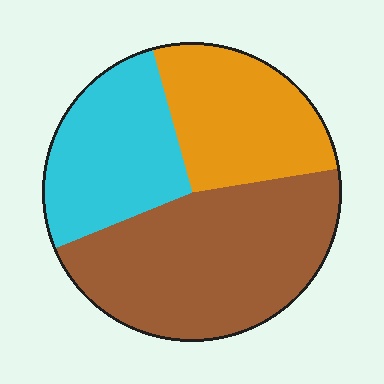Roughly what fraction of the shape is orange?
Orange takes up between a sixth and a third of the shape.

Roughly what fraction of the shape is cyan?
Cyan takes up about one quarter (1/4) of the shape.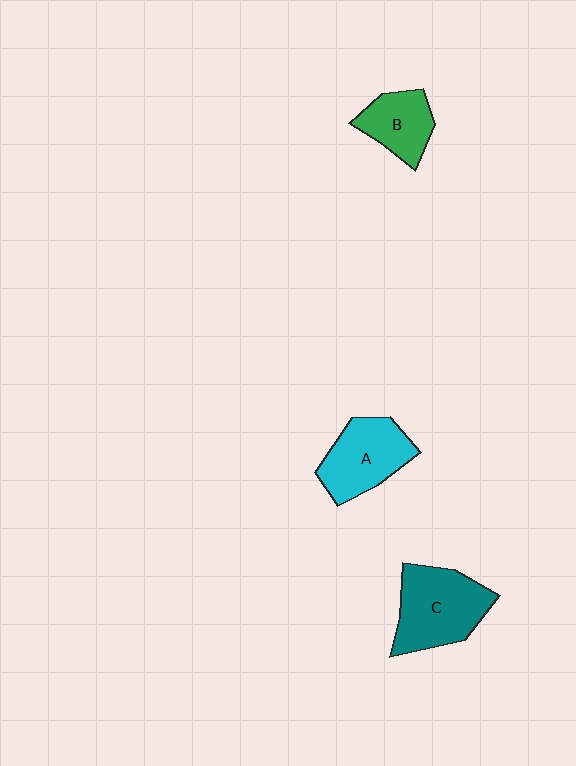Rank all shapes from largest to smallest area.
From largest to smallest: C (teal), A (cyan), B (green).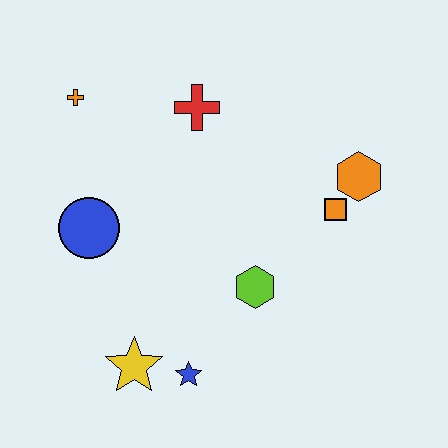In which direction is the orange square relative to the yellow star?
The orange square is to the right of the yellow star.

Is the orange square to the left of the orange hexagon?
Yes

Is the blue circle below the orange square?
Yes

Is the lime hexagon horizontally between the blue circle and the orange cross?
No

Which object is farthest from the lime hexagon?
The orange cross is farthest from the lime hexagon.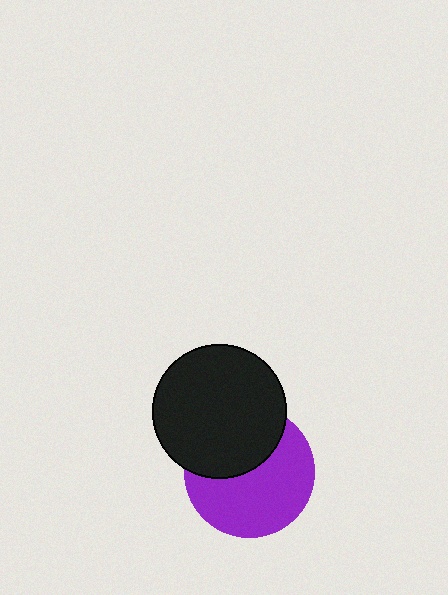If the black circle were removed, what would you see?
You would see the complete purple circle.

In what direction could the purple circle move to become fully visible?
The purple circle could move down. That would shift it out from behind the black circle entirely.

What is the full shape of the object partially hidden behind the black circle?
The partially hidden object is a purple circle.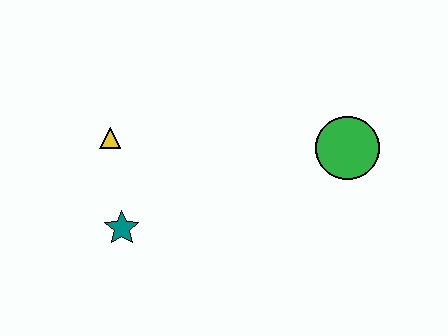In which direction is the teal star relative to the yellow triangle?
The teal star is below the yellow triangle.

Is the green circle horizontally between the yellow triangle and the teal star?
No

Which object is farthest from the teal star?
The green circle is farthest from the teal star.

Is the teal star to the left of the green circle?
Yes